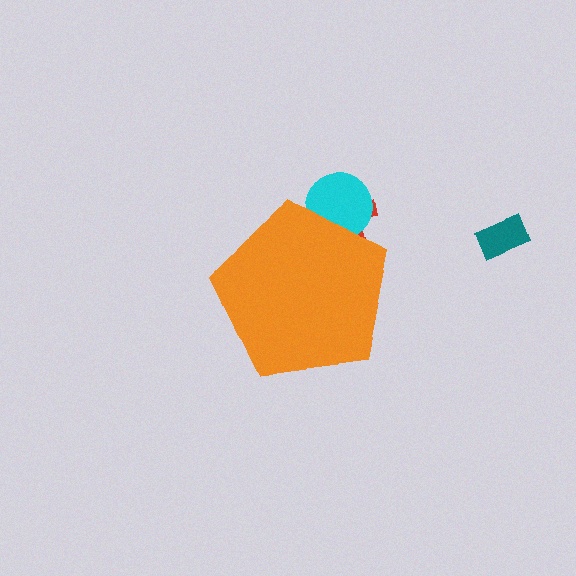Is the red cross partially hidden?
Yes, the red cross is partially hidden behind the orange pentagon.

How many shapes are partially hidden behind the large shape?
2 shapes are partially hidden.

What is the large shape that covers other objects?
An orange pentagon.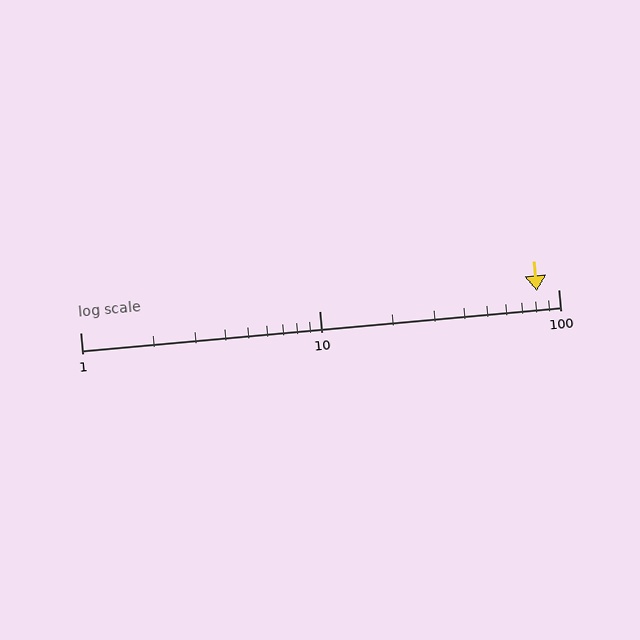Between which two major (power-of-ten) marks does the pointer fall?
The pointer is between 10 and 100.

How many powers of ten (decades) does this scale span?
The scale spans 2 decades, from 1 to 100.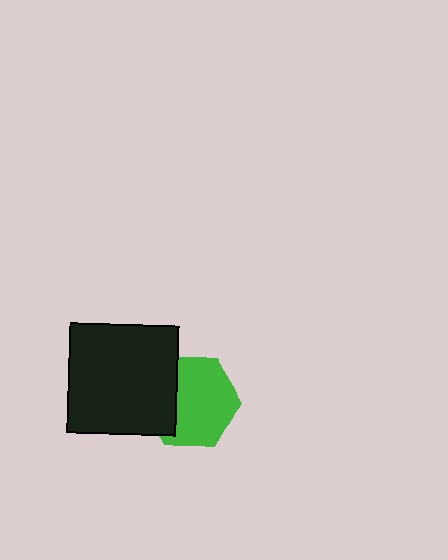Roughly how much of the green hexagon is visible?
Most of it is visible (roughly 70%).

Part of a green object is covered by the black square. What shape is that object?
It is a hexagon.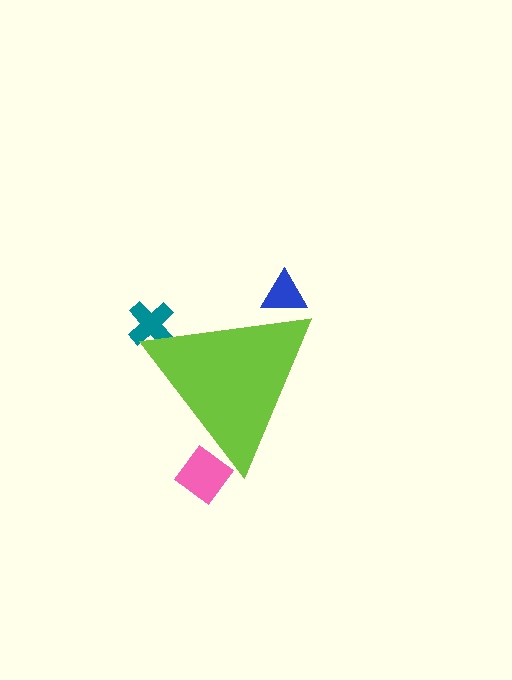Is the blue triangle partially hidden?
Yes, the blue triangle is partially hidden behind the lime triangle.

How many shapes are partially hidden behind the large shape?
3 shapes are partially hidden.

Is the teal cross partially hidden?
Yes, the teal cross is partially hidden behind the lime triangle.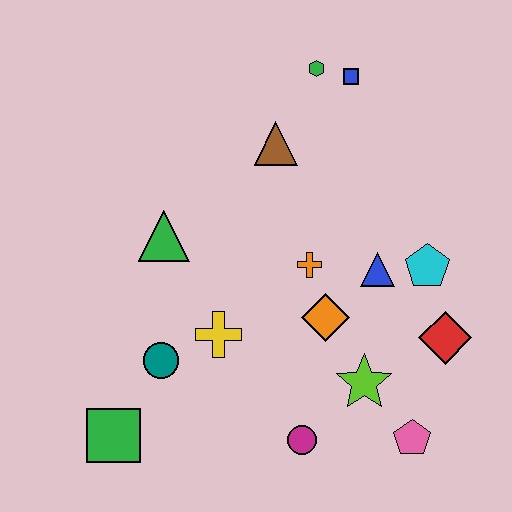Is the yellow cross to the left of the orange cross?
Yes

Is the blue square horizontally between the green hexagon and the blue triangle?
Yes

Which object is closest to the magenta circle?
The lime star is closest to the magenta circle.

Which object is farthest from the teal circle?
The blue square is farthest from the teal circle.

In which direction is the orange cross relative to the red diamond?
The orange cross is to the left of the red diamond.